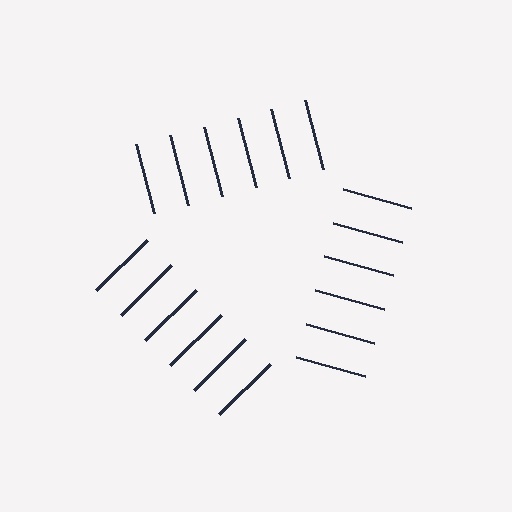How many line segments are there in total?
18 — 6 along each of the 3 edges.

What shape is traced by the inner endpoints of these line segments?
An illusory triangle — the line segments terminate on its edges but no continuous stroke is drawn.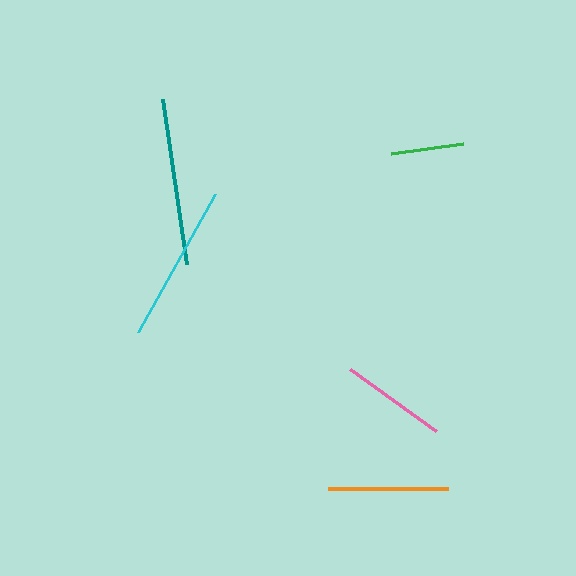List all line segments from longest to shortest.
From longest to shortest: teal, cyan, orange, pink, green.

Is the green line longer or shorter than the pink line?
The pink line is longer than the green line.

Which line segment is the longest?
The teal line is the longest at approximately 166 pixels.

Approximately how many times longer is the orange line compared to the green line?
The orange line is approximately 1.7 times the length of the green line.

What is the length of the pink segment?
The pink segment is approximately 106 pixels long.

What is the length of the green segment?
The green segment is approximately 72 pixels long.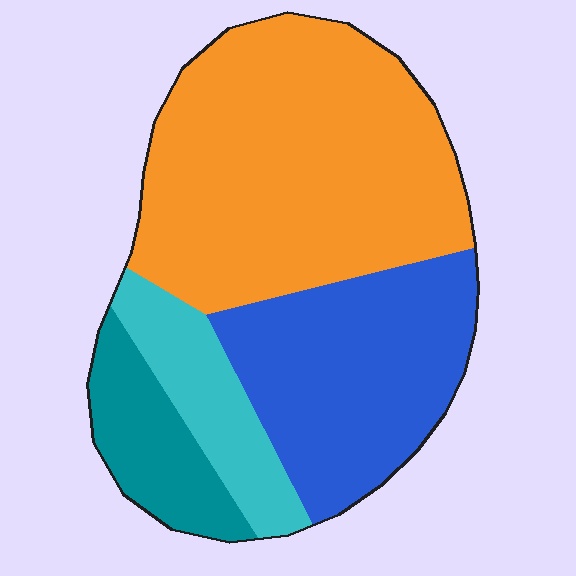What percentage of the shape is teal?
Teal covers about 10% of the shape.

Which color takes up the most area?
Orange, at roughly 50%.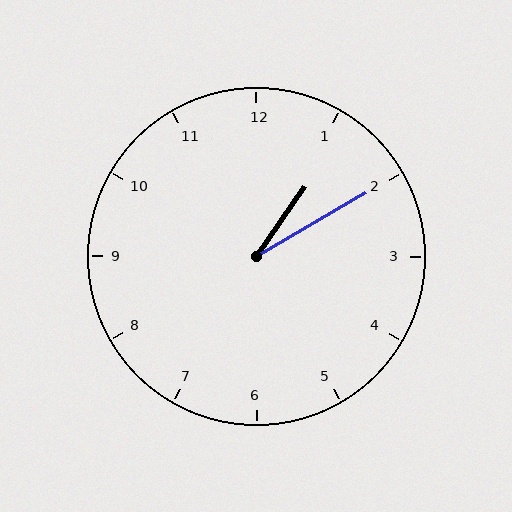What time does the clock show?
1:10.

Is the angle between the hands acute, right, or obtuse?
It is acute.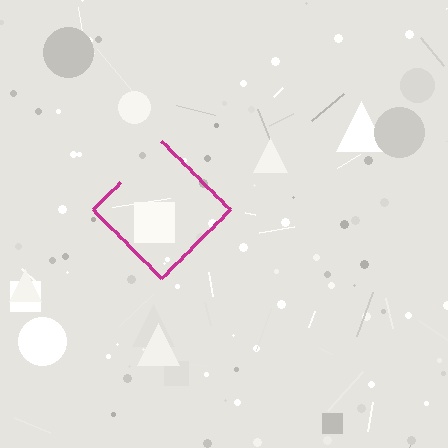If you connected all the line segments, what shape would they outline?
They would outline a diamond.